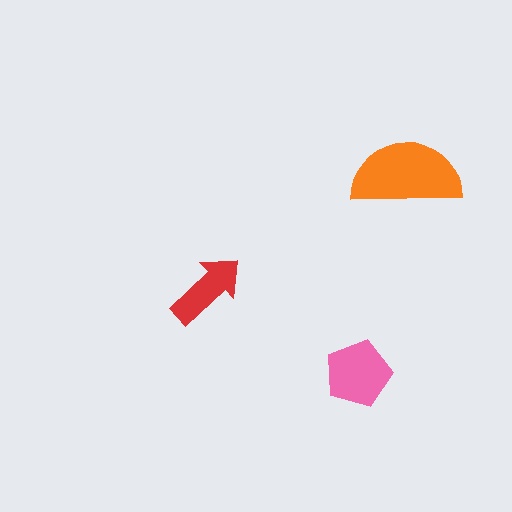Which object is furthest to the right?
The orange semicircle is rightmost.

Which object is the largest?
The orange semicircle.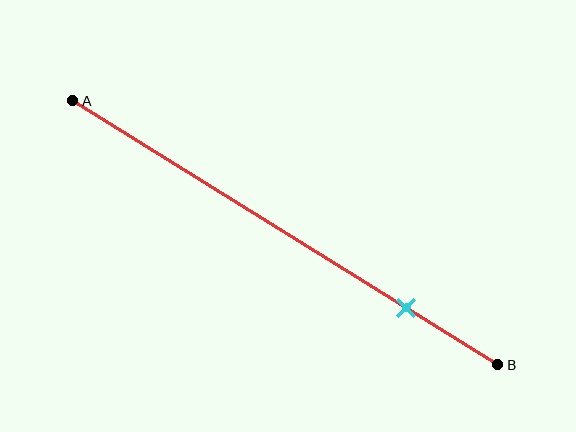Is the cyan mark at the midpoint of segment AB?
No, the mark is at about 80% from A, not at the 50% midpoint.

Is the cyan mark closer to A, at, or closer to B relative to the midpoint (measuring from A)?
The cyan mark is closer to point B than the midpoint of segment AB.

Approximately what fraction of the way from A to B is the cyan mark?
The cyan mark is approximately 80% of the way from A to B.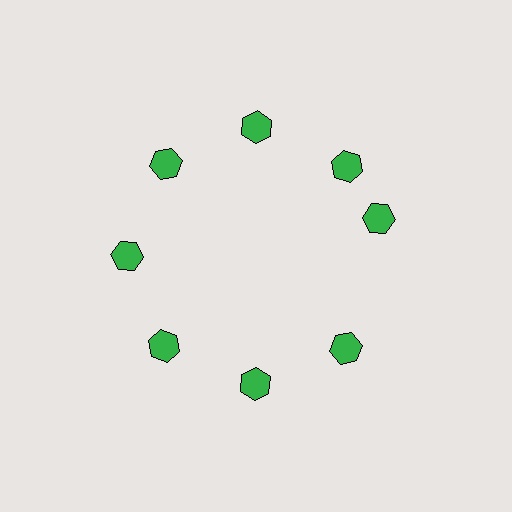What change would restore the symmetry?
The symmetry would be restored by rotating it back into even spacing with its neighbors so that all 8 hexagons sit at equal angles and equal distance from the center.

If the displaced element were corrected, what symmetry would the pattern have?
It would have 8-fold rotational symmetry — the pattern would map onto itself every 45 degrees.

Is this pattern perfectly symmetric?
No. The 8 green hexagons are arranged in a ring, but one element near the 3 o'clock position is rotated out of alignment along the ring, breaking the 8-fold rotational symmetry.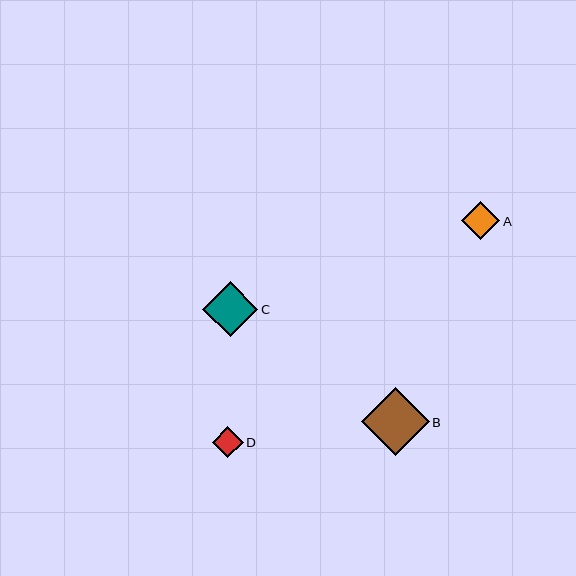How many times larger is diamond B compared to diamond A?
Diamond B is approximately 1.8 times the size of diamond A.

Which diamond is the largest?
Diamond B is the largest with a size of approximately 67 pixels.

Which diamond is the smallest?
Diamond D is the smallest with a size of approximately 31 pixels.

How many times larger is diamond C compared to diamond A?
Diamond C is approximately 1.4 times the size of diamond A.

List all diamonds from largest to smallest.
From largest to smallest: B, C, A, D.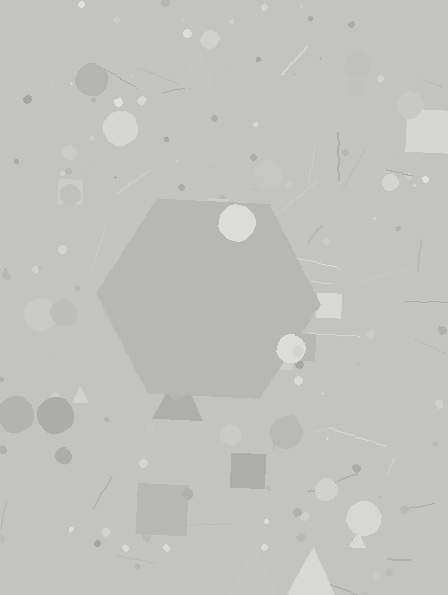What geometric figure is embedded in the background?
A hexagon is embedded in the background.